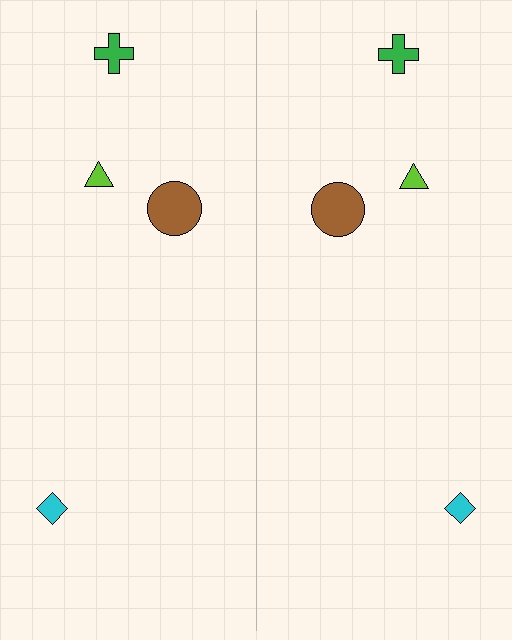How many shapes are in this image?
There are 8 shapes in this image.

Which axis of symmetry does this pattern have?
The pattern has a vertical axis of symmetry running through the center of the image.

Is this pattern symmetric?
Yes, this pattern has bilateral (reflection) symmetry.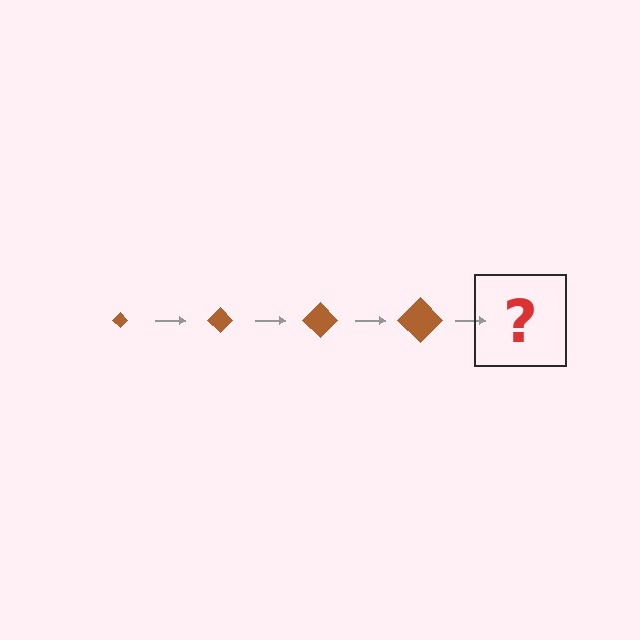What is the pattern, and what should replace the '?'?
The pattern is that the diamond gets progressively larger each step. The '?' should be a brown diamond, larger than the previous one.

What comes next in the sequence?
The next element should be a brown diamond, larger than the previous one.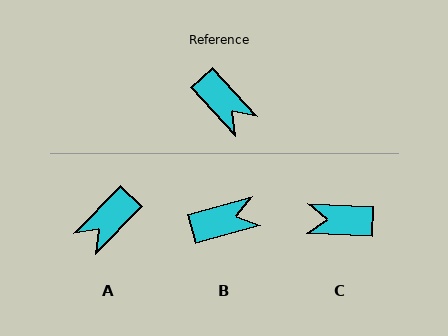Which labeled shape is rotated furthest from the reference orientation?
C, about 134 degrees away.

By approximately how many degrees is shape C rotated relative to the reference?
Approximately 134 degrees clockwise.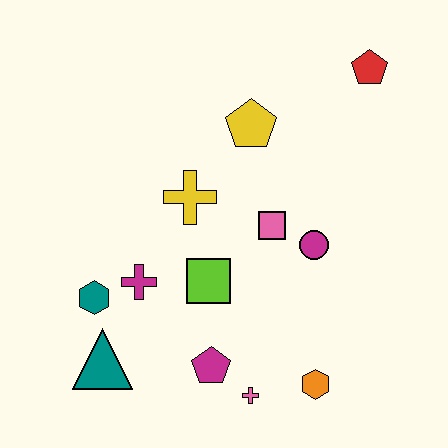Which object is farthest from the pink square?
The teal triangle is farthest from the pink square.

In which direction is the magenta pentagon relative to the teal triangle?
The magenta pentagon is to the right of the teal triangle.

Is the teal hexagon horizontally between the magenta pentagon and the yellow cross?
No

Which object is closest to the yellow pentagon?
The yellow cross is closest to the yellow pentagon.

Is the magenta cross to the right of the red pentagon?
No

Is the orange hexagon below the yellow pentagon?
Yes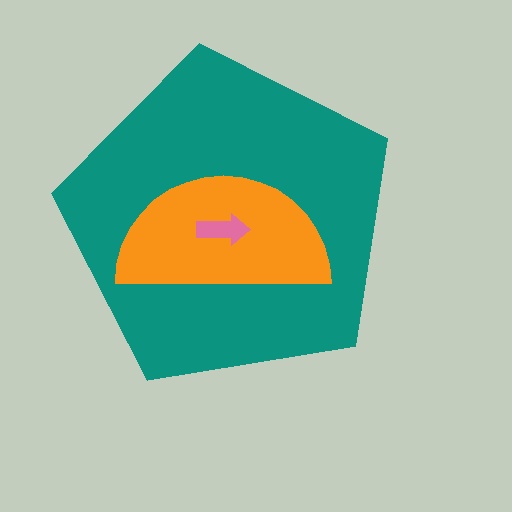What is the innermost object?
The pink arrow.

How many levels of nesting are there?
3.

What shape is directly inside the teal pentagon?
The orange semicircle.